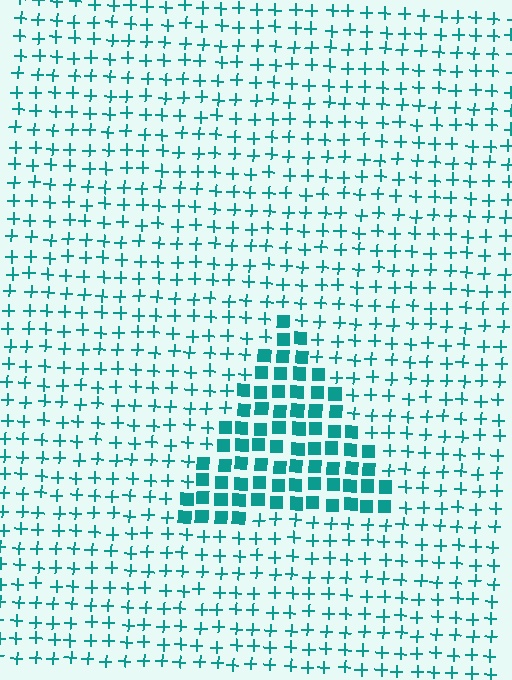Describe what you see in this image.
The image is filled with small teal elements arranged in a uniform grid. A triangle-shaped region contains squares, while the surrounding area contains plus signs. The boundary is defined purely by the change in element shape.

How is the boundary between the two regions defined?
The boundary is defined by a change in element shape: squares inside vs. plus signs outside. All elements share the same color and spacing.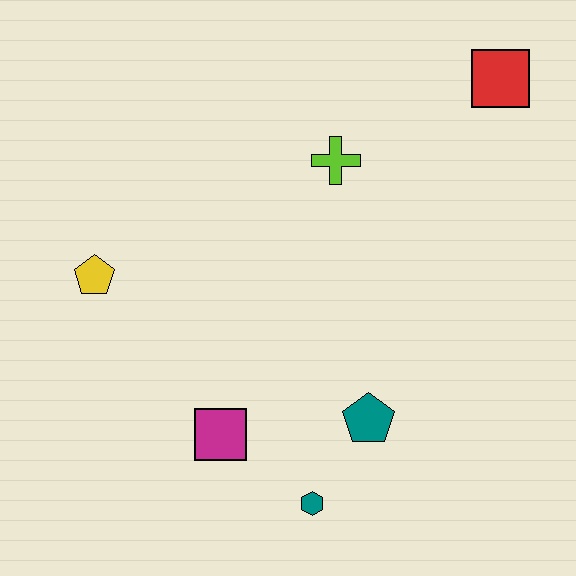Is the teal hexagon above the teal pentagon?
No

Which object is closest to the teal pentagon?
The teal hexagon is closest to the teal pentagon.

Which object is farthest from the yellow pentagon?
The red square is farthest from the yellow pentagon.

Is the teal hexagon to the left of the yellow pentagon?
No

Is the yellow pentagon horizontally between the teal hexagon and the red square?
No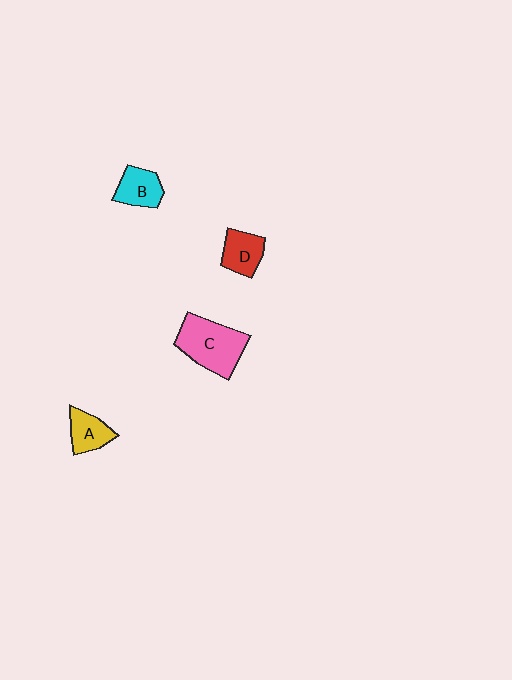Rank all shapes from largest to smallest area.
From largest to smallest: C (pink), D (red), B (cyan), A (yellow).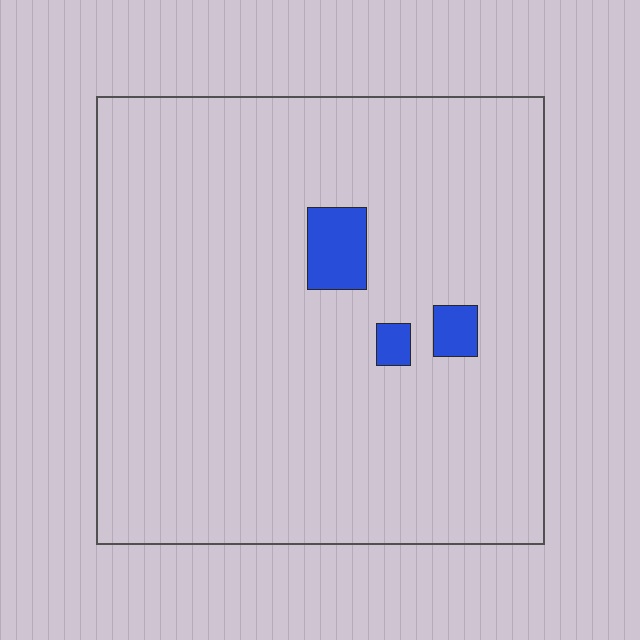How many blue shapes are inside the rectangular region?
3.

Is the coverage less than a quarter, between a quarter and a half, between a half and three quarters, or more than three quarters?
Less than a quarter.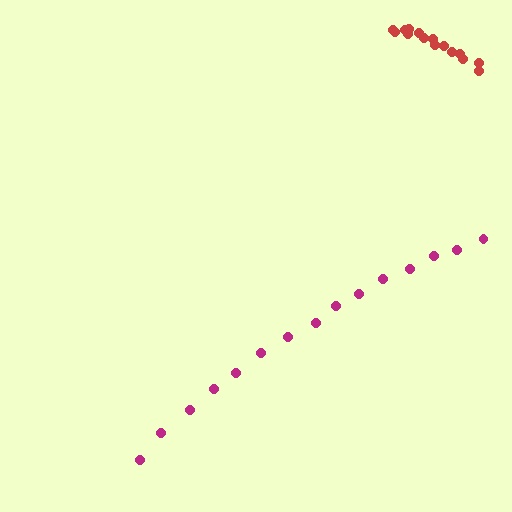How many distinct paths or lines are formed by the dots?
There are 2 distinct paths.